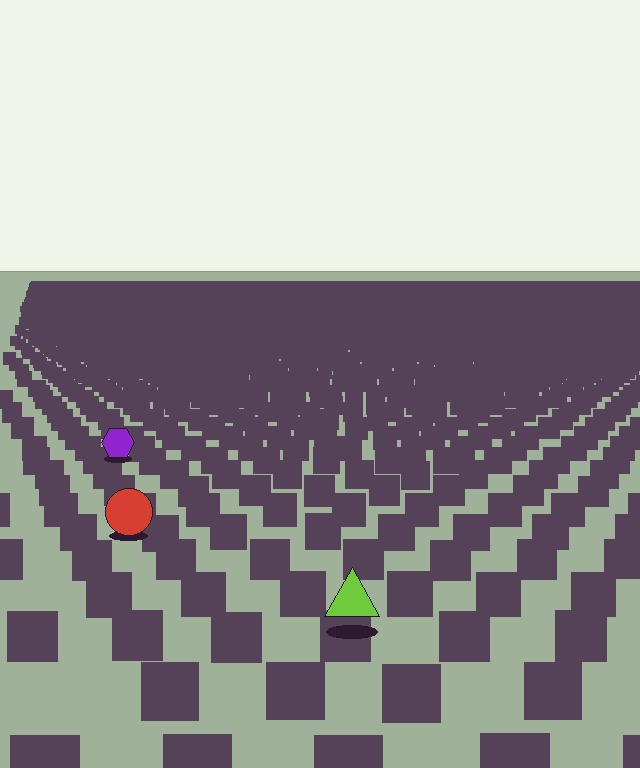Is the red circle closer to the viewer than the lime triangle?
No. The lime triangle is closer — you can tell from the texture gradient: the ground texture is coarser near it.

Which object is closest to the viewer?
The lime triangle is closest. The texture marks near it are larger and more spread out.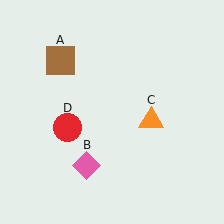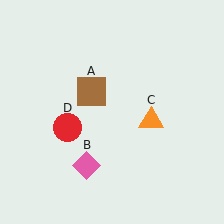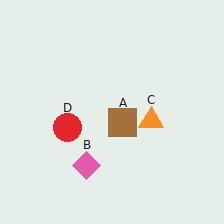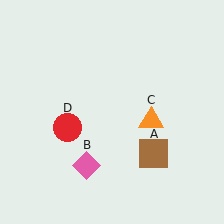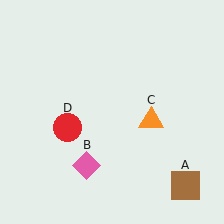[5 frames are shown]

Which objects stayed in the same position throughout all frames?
Pink diamond (object B) and orange triangle (object C) and red circle (object D) remained stationary.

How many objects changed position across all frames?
1 object changed position: brown square (object A).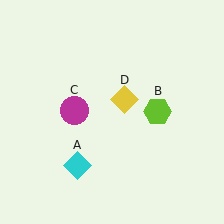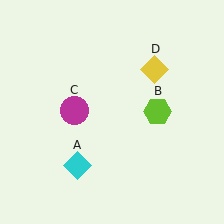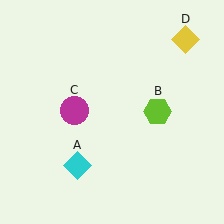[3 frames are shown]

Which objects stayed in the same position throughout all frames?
Cyan diamond (object A) and lime hexagon (object B) and magenta circle (object C) remained stationary.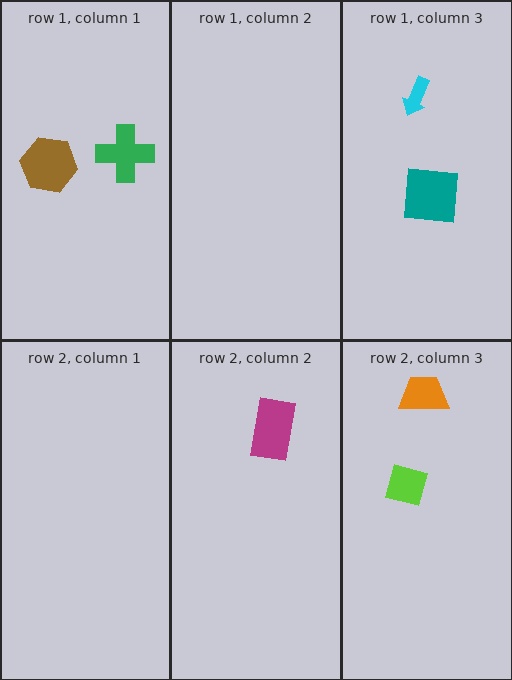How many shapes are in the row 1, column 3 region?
2.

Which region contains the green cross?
The row 1, column 1 region.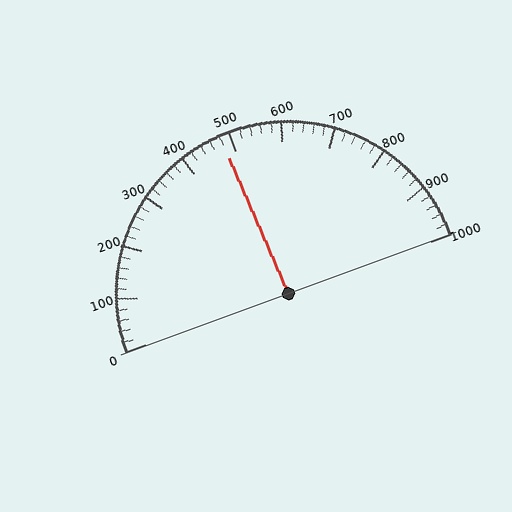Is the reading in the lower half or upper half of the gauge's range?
The reading is in the lower half of the range (0 to 1000).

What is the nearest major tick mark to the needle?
The nearest major tick mark is 500.